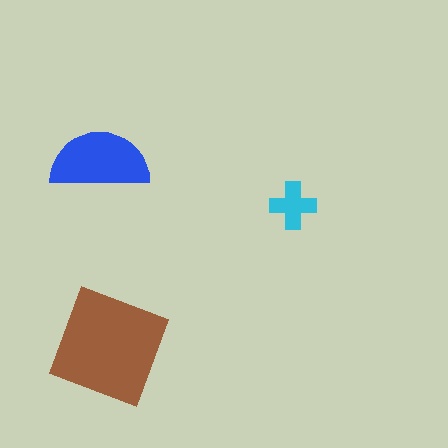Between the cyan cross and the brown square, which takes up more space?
The brown square.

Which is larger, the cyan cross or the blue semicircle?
The blue semicircle.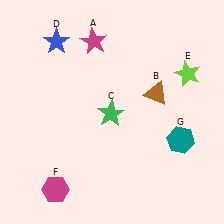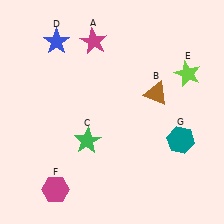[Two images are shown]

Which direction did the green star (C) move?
The green star (C) moved down.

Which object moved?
The green star (C) moved down.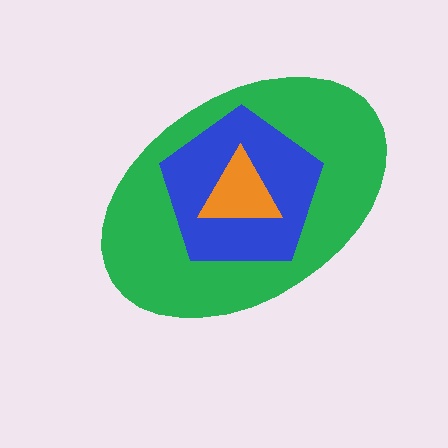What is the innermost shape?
The orange triangle.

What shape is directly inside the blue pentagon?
The orange triangle.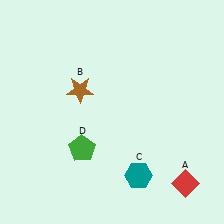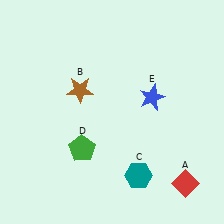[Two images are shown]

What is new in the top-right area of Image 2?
A blue star (E) was added in the top-right area of Image 2.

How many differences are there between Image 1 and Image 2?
There is 1 difference between the two images.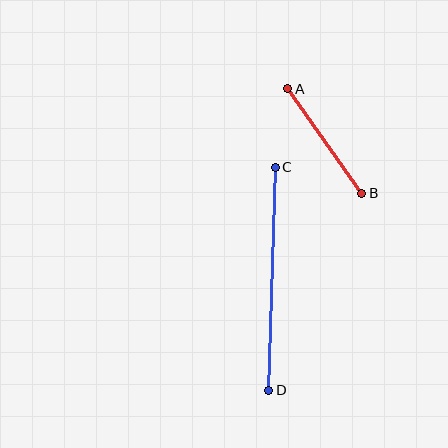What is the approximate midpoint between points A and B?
The midpoint is at approximately (325, 141) pixels.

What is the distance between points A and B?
The distance is approximately 128 pixels.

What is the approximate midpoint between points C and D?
The midpoint is at approximately (272, 279) pixels.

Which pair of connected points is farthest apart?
Points C and D are farthest apart.